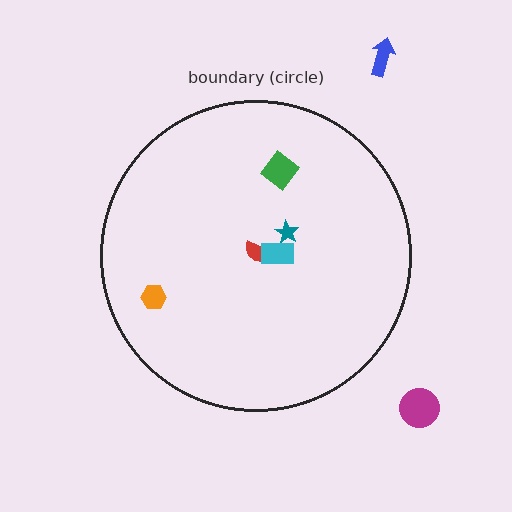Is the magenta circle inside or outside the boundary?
Outside.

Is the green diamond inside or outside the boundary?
Inside.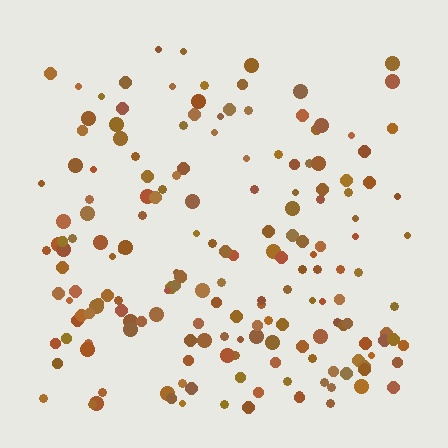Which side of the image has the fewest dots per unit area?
The top.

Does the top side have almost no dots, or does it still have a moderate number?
Still a moderate number, just noticeably fewer than the bottom.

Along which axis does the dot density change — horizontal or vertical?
Vertical.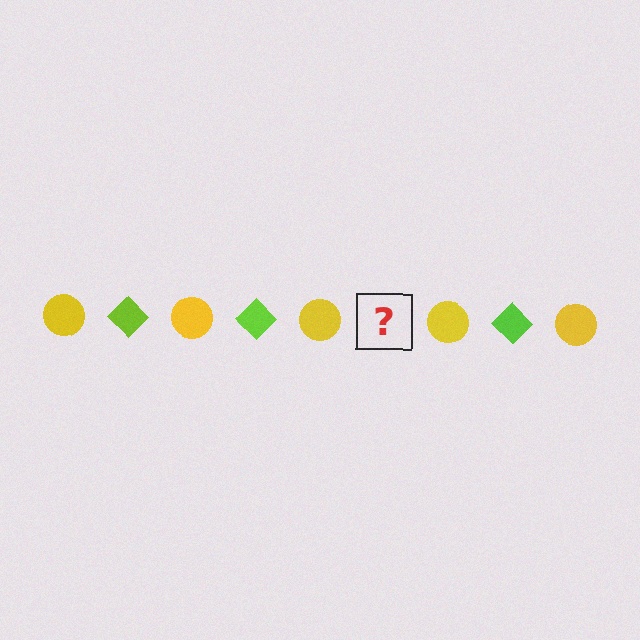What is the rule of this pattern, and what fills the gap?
The rule is that the pattern alternates between yellow circle and lime diamond. The gap should be filled with a lime diamond.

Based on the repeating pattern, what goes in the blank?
The blank should be a lime diamond.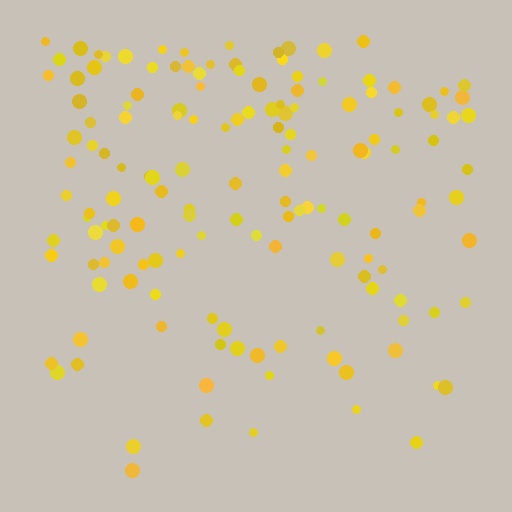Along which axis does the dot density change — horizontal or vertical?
Vertical.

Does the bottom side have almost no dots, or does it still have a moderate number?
Still a moderate number, just noticeably fewer than the top.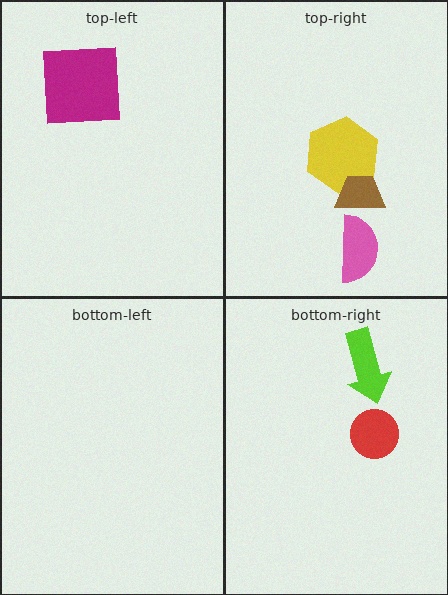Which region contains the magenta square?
The top-left region.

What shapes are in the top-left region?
The magenta square.